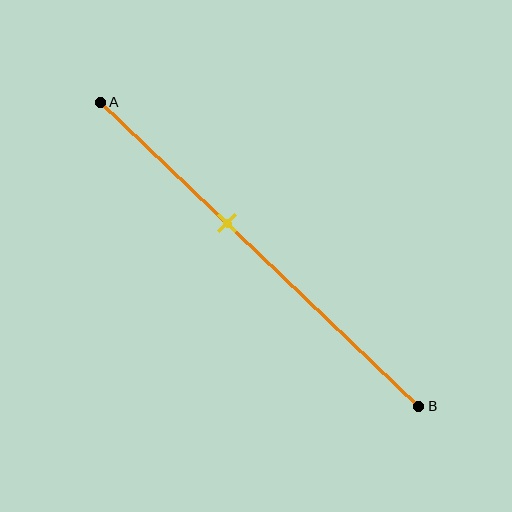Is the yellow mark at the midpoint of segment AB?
No, the mark is at about 40% from A, not at the 50% midpoint.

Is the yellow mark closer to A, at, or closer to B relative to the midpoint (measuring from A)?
The yellow mark is closer to point A than the midpoint of segment AB.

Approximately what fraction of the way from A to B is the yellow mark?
The yellow mark is approximately 40% of the way from A to B.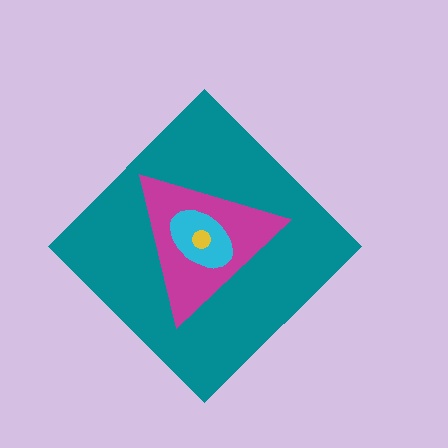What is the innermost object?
The yellow circle.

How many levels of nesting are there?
4.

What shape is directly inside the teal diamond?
The magenta triangle.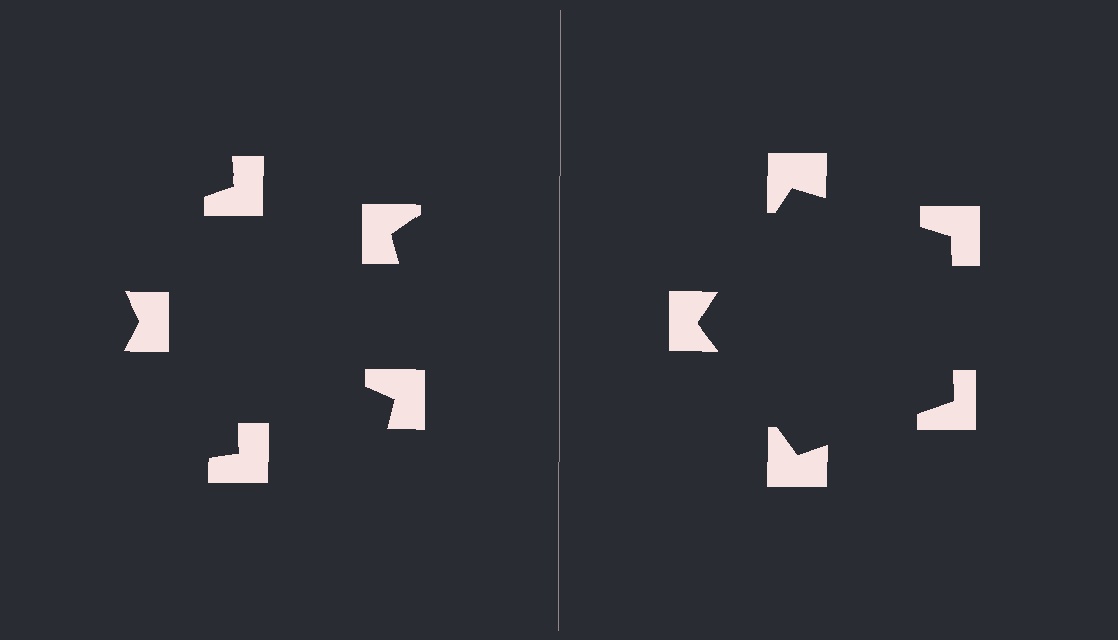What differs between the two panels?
The notched squares are positioned identically on both sides; only the wedge orientations differ. On the right they align to a pentagon; on the left they are misaligned.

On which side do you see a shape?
An illusory pentagon appears on the right side. On the left side the wedge cuts are rotated, so no coherent shape forms.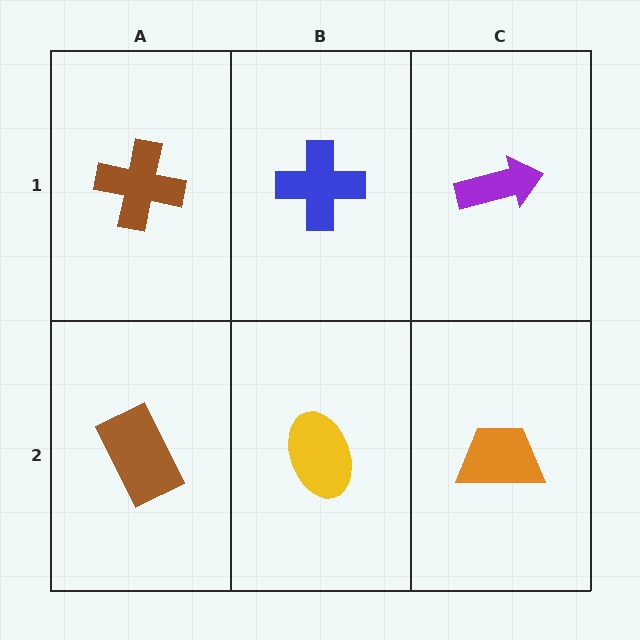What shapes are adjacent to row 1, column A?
A brown rectangle (row 2, column A), a blue cross (row 1, column B).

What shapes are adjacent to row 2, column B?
A blue cross (row 1, column B), a brown rectangle (row 2, column A), an orange trapezoid (row 2, column C).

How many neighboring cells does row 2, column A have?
2.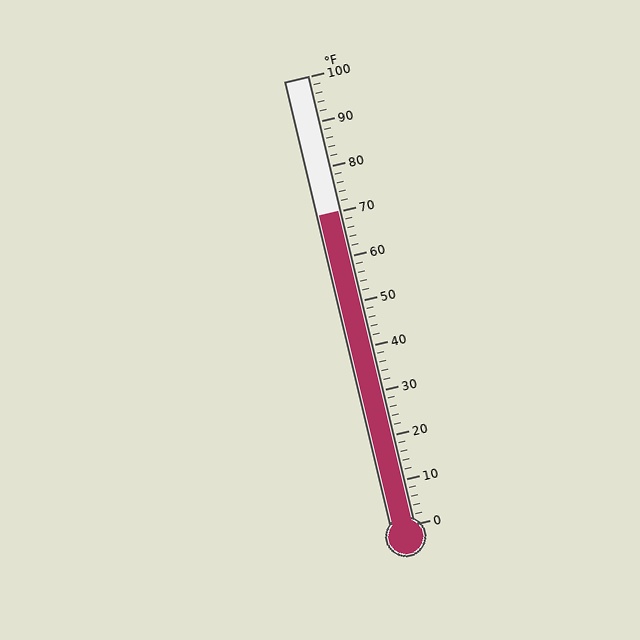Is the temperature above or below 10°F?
The temperature is above 10°F.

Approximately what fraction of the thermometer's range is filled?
The thermometer is filled to approximately 70% of its range.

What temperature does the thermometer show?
The thermometer shows approximately 70°F.